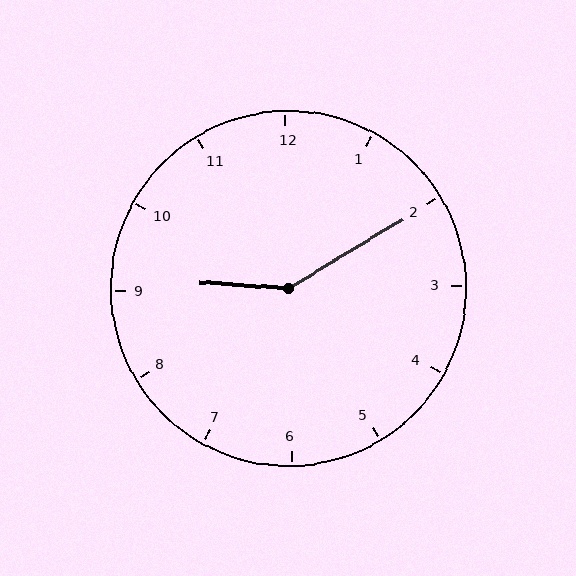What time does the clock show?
9:10.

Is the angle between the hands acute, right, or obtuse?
It is obtuse.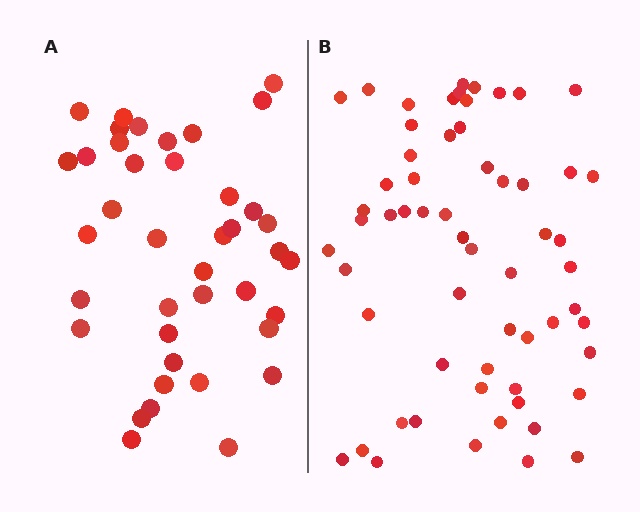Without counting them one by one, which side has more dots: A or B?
Region B (the right region) has more dots.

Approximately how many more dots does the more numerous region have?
Region B has approximately 20 more dots than region A.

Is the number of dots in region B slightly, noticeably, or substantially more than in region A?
Region B has substantially more. The ratio is roughly 1.5 to 1.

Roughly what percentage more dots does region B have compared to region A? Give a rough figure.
About 50% more.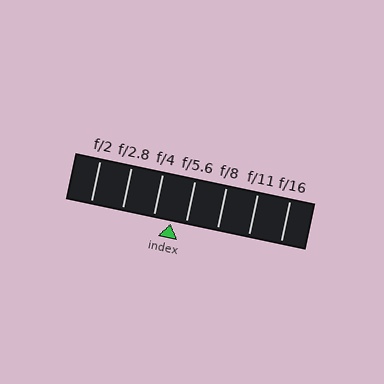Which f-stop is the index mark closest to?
The index mark is closest to f/5.6.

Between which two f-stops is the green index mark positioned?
The index mark is between f/4 and f/5.6.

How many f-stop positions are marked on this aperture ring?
There are 7 f-stop positions marked.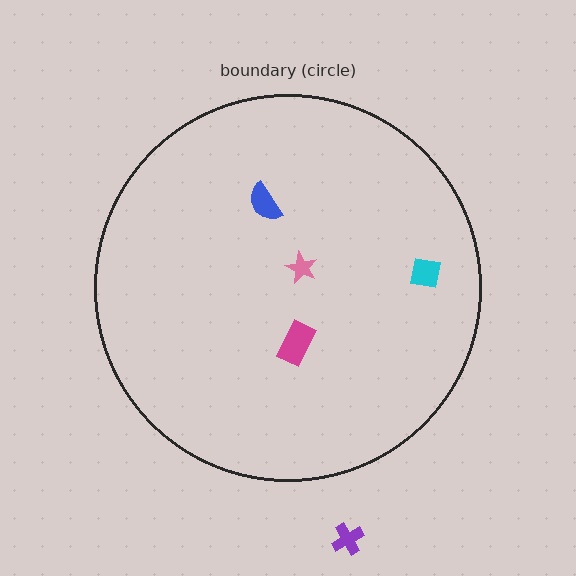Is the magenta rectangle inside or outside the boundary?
Inside.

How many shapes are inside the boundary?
4 inside, 1 outside.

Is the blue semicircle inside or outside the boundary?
Inside.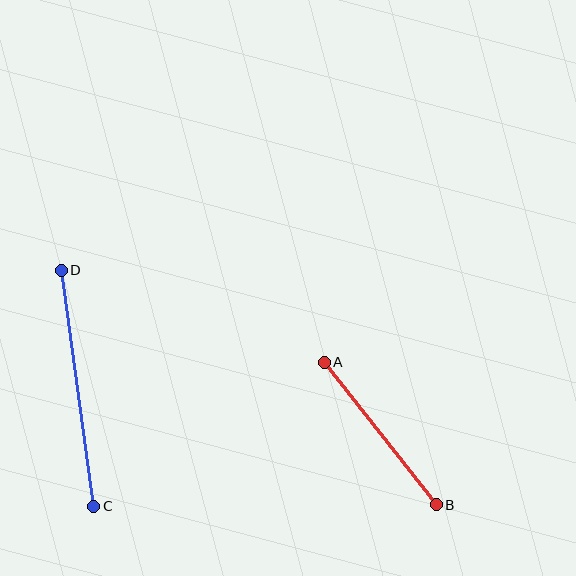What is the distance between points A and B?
The distance is approximately 181 pixels.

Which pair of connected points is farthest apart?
Points C and D are farthest apart.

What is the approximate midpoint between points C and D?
The midpoint is at approximately (78, 388) pixels.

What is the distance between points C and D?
The distance is approximately 238 pixels.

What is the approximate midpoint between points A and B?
The midpoint is at approximately (380, 434) pixels.